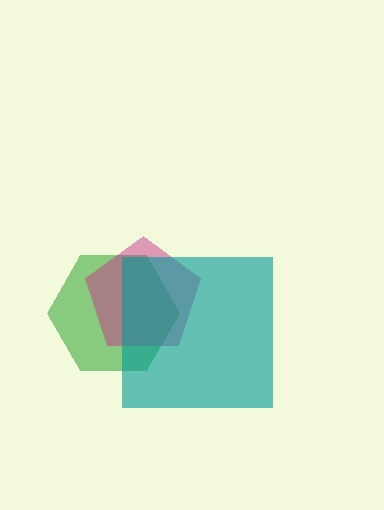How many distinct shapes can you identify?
There are 3 distinct shapes: a green hexagon, a magenta pentagon, a teal square.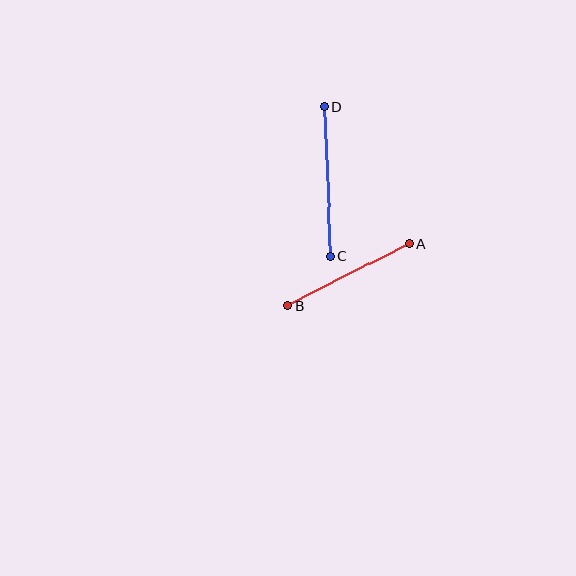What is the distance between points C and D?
The distance is approximately 149 pixels.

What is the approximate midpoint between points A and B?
The midpoint is at approximately (349, 275) pixels.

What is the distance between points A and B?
The distance is approximately 137 pixels.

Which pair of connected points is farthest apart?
Points C and D are farthest apart.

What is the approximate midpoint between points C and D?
The midpoint is at approximately (327, 182) pixels.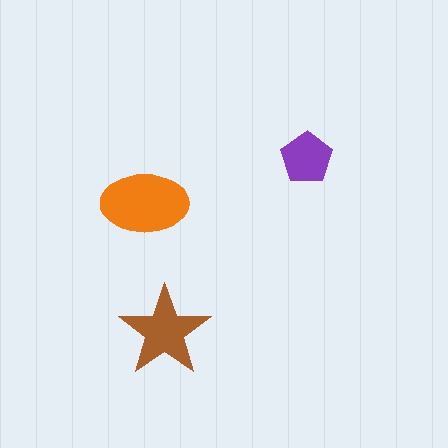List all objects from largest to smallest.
The orange ellipse, the brown star, the purple pentagon.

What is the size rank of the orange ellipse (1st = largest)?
1st.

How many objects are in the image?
There are 3 objects in the image.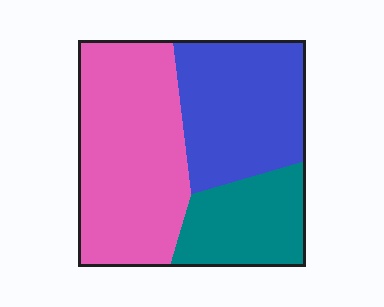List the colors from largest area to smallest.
From largest to smallest: pink, blue, teal.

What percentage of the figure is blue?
Blue covers around 35% of the figure.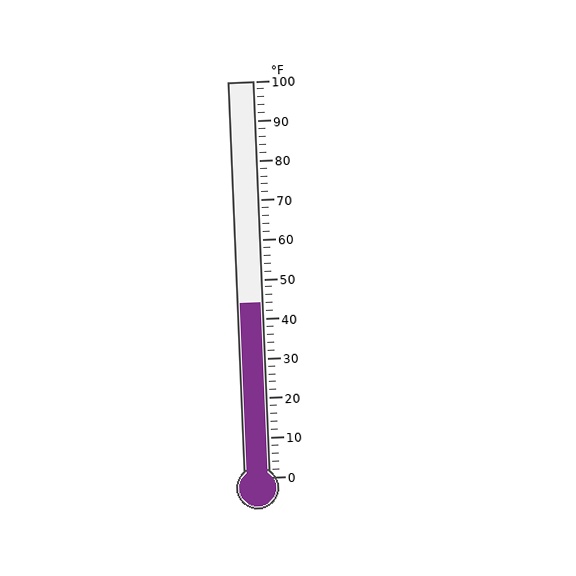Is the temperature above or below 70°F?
The temperature is below 70°F.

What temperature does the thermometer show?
The thermometer shows approximately 44°F.